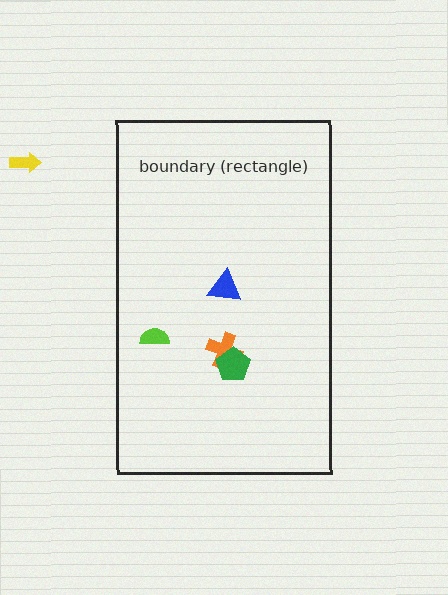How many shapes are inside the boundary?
4 inside, 1 outside.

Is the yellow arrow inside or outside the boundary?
Outside.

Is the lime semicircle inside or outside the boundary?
Inside.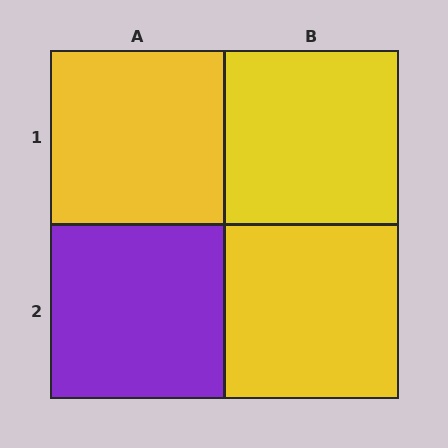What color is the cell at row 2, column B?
Yellow.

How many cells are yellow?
3 cells are yellow.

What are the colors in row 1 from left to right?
Yellow, yellow.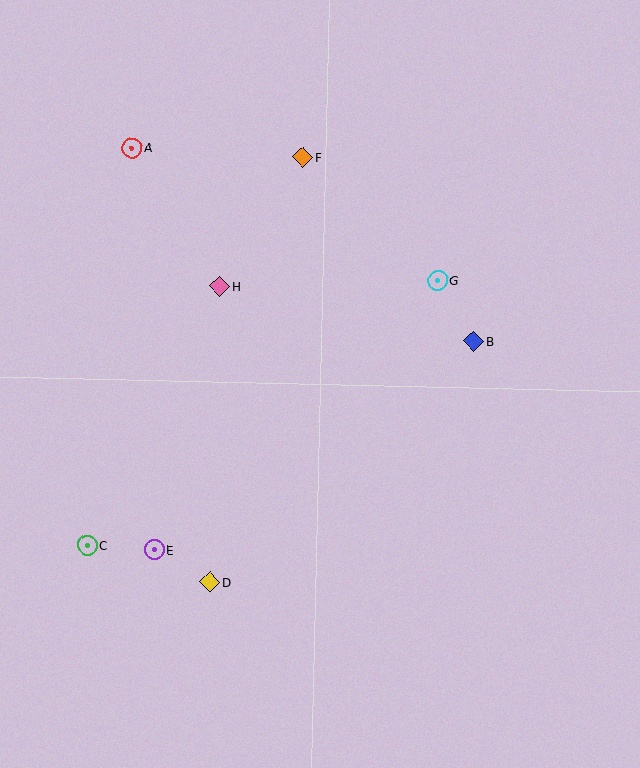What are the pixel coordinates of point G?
Point G is at (437, 280).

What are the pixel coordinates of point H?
Point H is at (220, 287).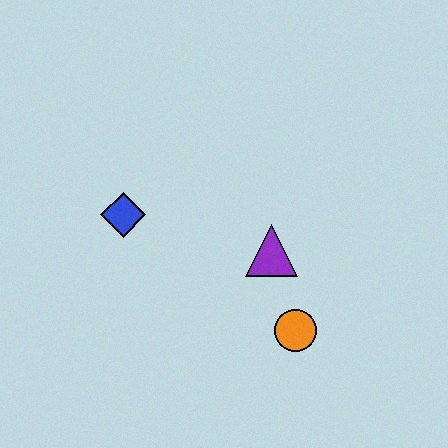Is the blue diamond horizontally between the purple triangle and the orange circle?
No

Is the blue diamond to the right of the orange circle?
No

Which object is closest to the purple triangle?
The orange circle is closest to the purple triangle.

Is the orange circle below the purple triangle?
Yes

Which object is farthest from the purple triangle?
The blue diamond is farthest from the purple triangle.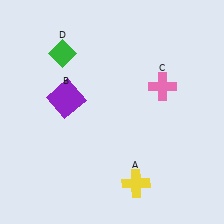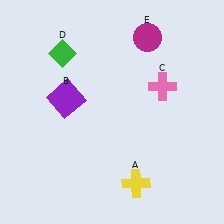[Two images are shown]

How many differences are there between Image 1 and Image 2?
There is 1 difference between the two images.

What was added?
A magenta circle (E) was added in Image 2.